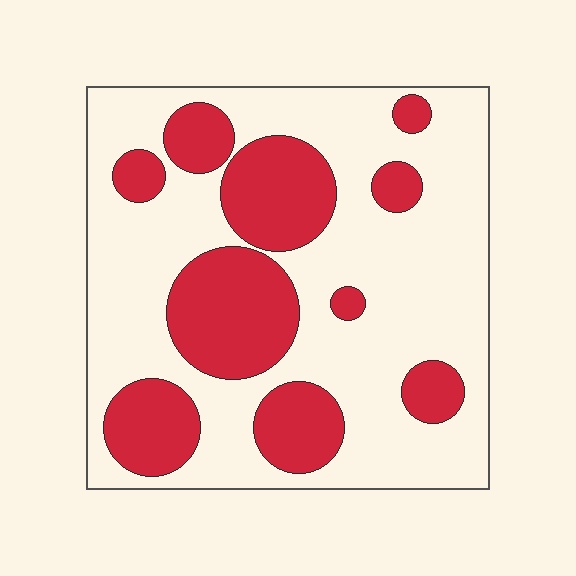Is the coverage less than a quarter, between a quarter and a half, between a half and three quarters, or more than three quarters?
Between a quarter and a half.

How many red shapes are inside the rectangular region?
10.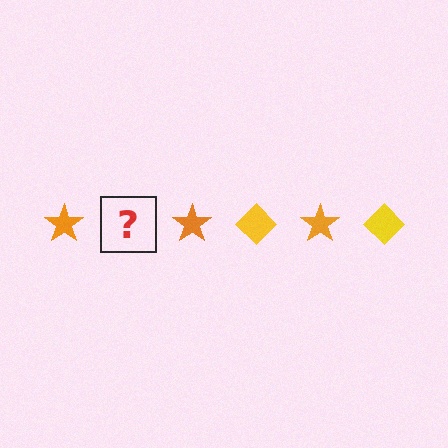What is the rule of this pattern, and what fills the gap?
The rule is that the pattern alternates between orange star and yellow diamond. The gap should be filled with a yellow diamond.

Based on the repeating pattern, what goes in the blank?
The blank should be a yellow diamond.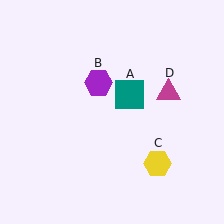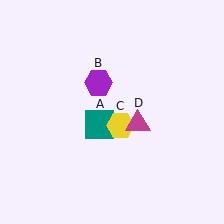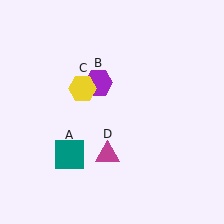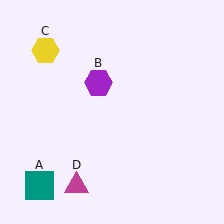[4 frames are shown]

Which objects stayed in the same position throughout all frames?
Purple hexagon (object B) remained stationary.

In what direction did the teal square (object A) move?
The teal square (object A) moved down and to the left.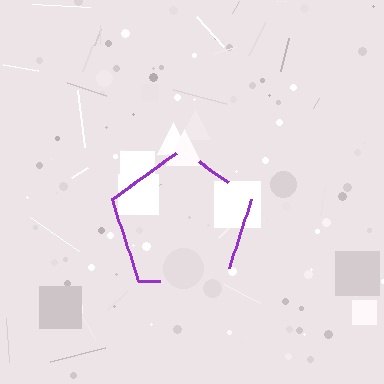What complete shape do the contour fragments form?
The contour fragments form a pentagon.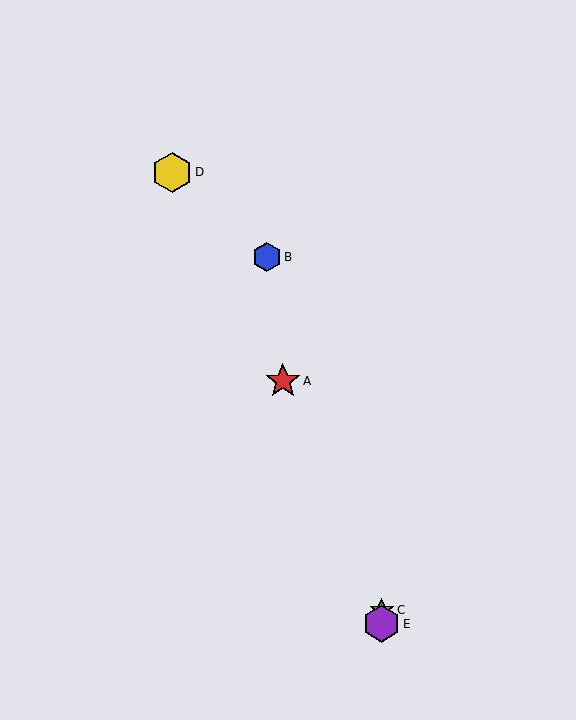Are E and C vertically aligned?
Yes, both are at x≈382.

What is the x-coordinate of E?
Object E is at x≈382.